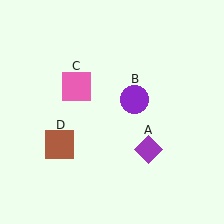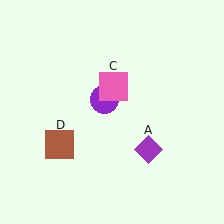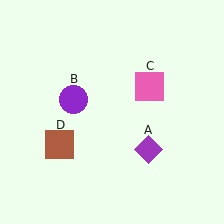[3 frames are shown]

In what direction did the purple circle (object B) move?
The purple circle (object B) moved left.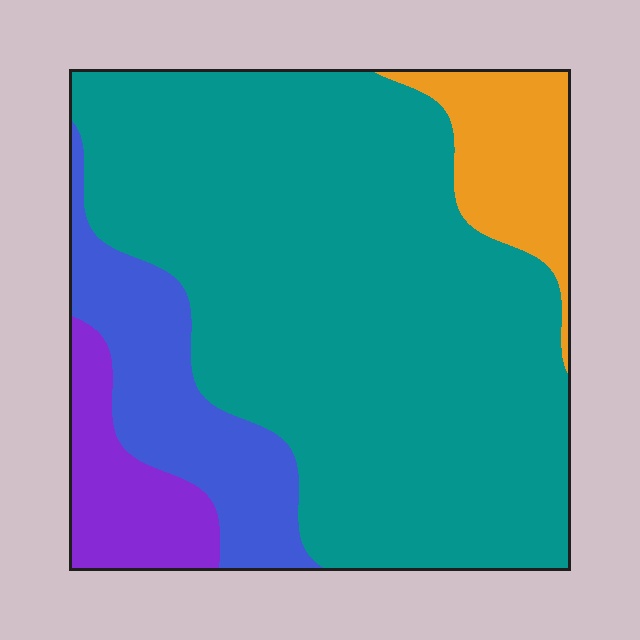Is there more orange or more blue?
Blue.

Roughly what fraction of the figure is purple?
Purple takes up about one tenth (1/10) of the figure.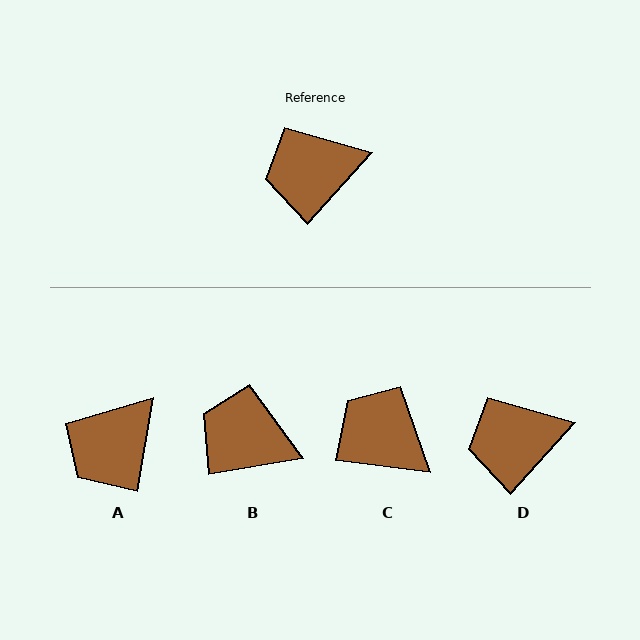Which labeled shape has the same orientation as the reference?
D.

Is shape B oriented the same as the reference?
No, it is off by about 38 degrees.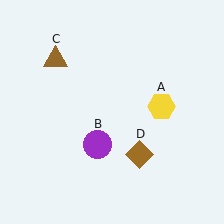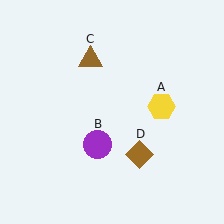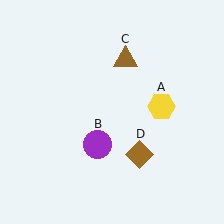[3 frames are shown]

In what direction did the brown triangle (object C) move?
The brown triangle (object C) moved right.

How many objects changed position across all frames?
1 object changed position: brown triangle (object C).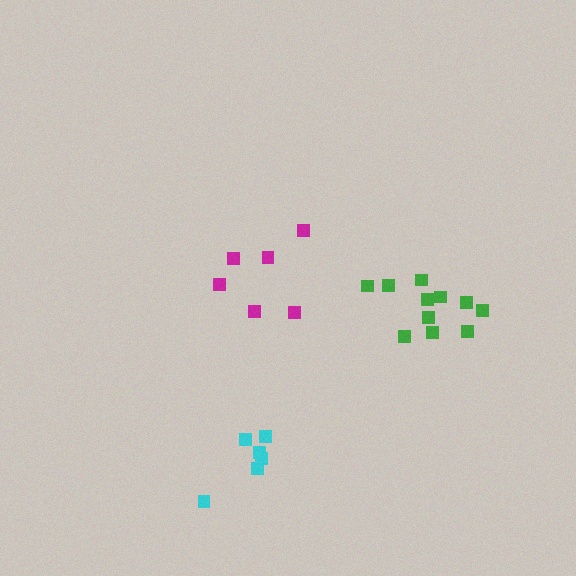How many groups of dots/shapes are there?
There are 3 groups.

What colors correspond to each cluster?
The clusters are colored: magenta, green, cyan.